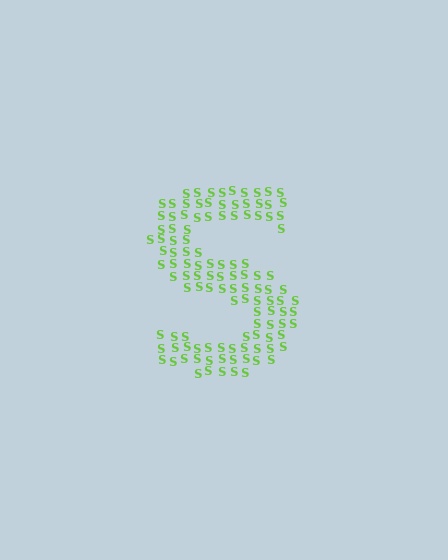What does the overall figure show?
The overall figure shows the letter S.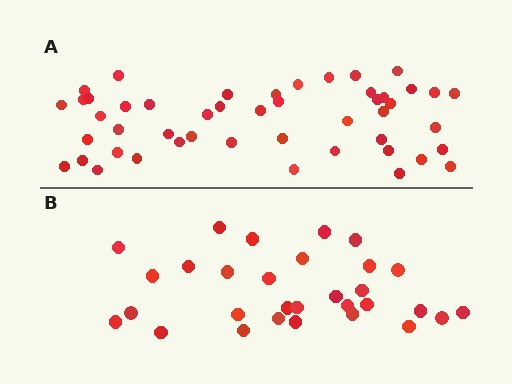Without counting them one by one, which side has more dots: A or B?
Region A (the top region) has more dots.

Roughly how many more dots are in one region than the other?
Region A has approximately 20 more dots than region B.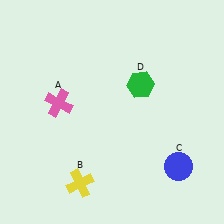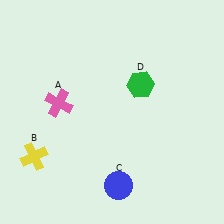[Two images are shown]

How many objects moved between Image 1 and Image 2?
2 objects moved between the two images.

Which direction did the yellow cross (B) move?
The yellow cross (B) moved left.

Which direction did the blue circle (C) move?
The blue circle (C) moved left.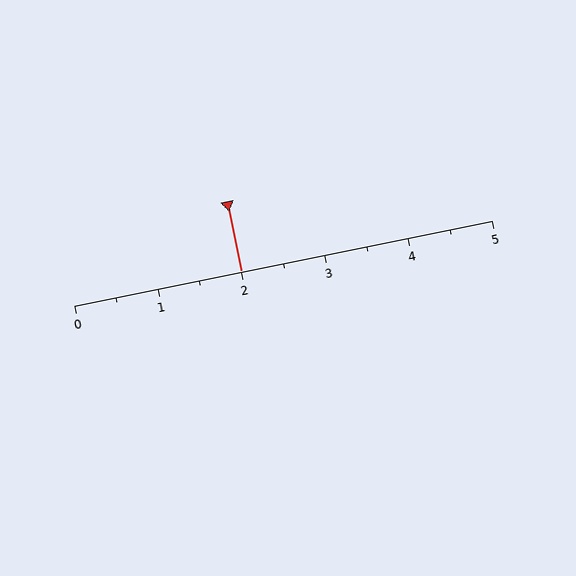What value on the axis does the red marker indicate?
The marker indicates approximately 2.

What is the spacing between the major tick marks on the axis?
The major ticks are spaced 1 apart.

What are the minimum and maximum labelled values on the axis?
The axis runs from 0 to 5.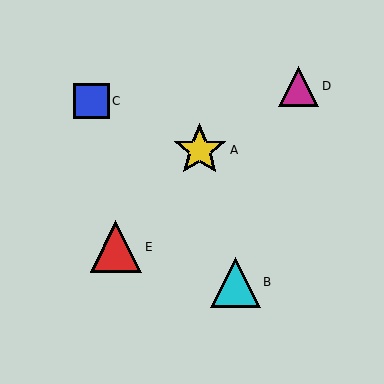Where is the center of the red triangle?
The center of the red triangle is at (116, 247).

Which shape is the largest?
The yellow star (labeled A) is the largest.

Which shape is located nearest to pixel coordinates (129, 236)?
The red triangle (labeled E) at (116, 247) is nearest to that location.